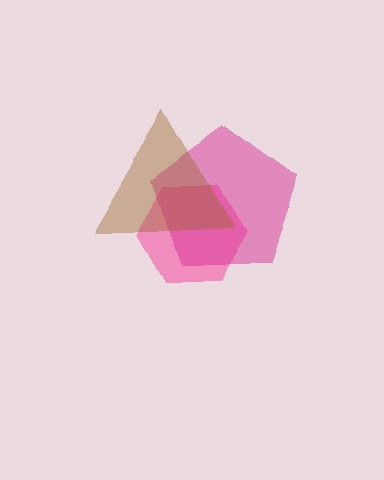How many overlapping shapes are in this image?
There are 3 overlapping shapes in the image.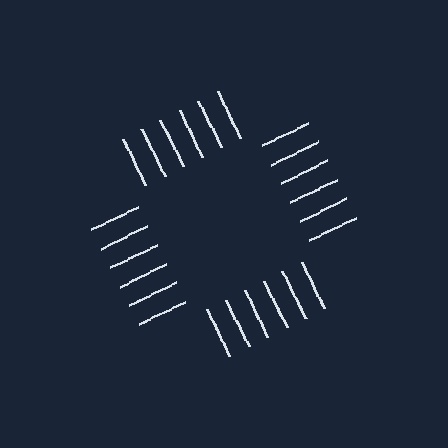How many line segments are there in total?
24 — 6 along each of the 4 edges.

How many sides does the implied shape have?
4 sides — the line-ends trace a square.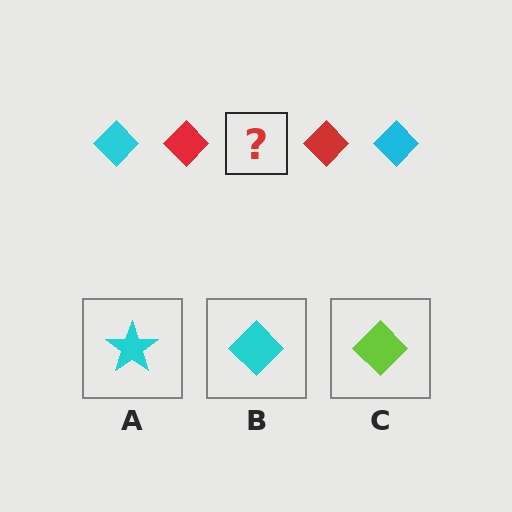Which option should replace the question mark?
Option B.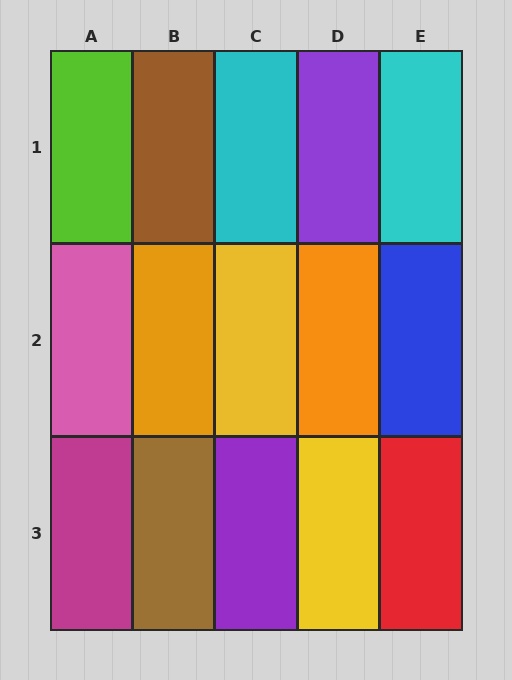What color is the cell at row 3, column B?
Brown.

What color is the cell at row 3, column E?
Red.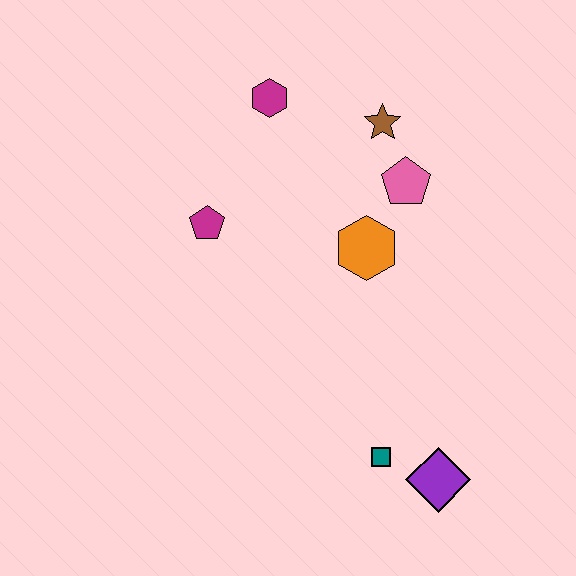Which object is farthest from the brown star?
The purple diamond is farthest from the brown star.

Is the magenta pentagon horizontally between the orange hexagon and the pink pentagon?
No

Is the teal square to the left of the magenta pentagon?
No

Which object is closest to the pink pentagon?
The brown star is closest to the pink pentagon.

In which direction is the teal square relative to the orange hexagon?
The teal square is below the orange hexagon.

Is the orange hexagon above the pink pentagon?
No